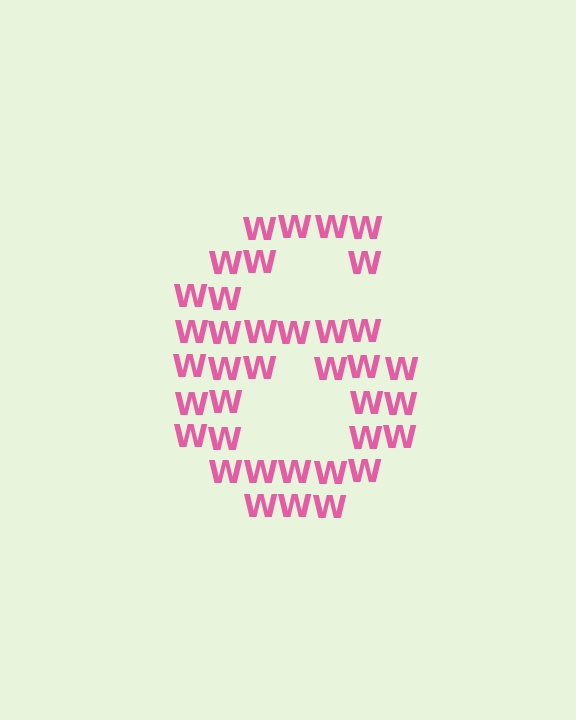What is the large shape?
The large shape is the digit 6.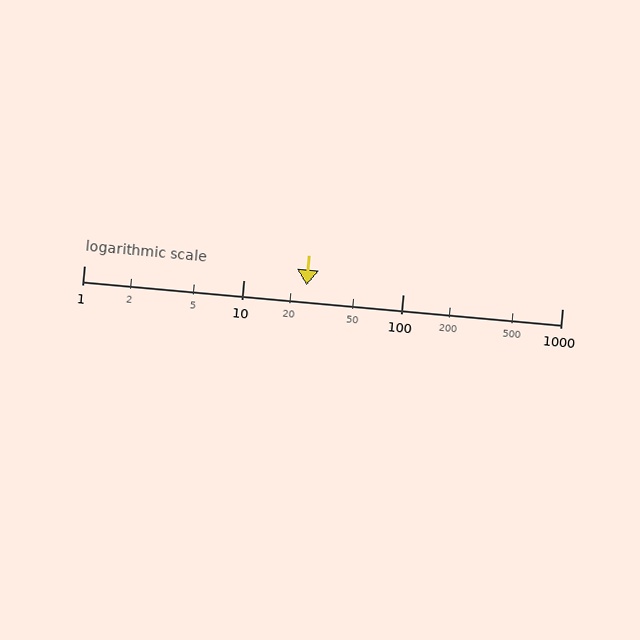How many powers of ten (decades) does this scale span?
The scale spans 3 decades, from 1 to 1000.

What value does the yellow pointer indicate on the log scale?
The pointer indicates approximately 25.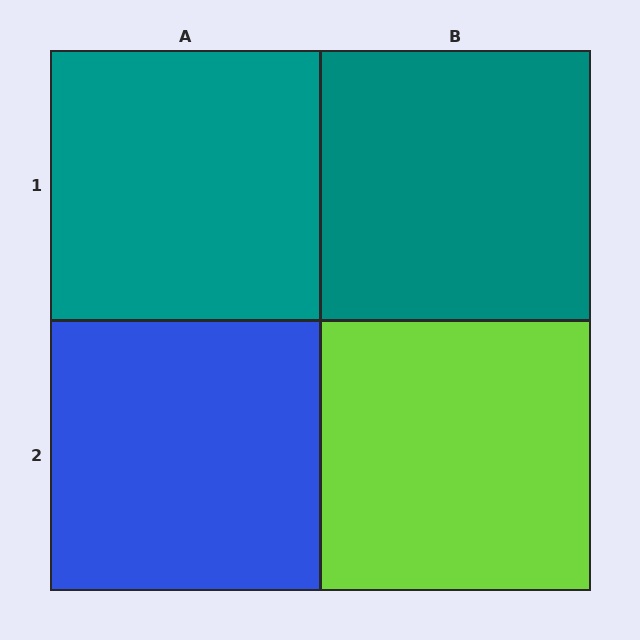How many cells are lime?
1 cell is lime.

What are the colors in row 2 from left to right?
Blue, lime.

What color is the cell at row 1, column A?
Teal.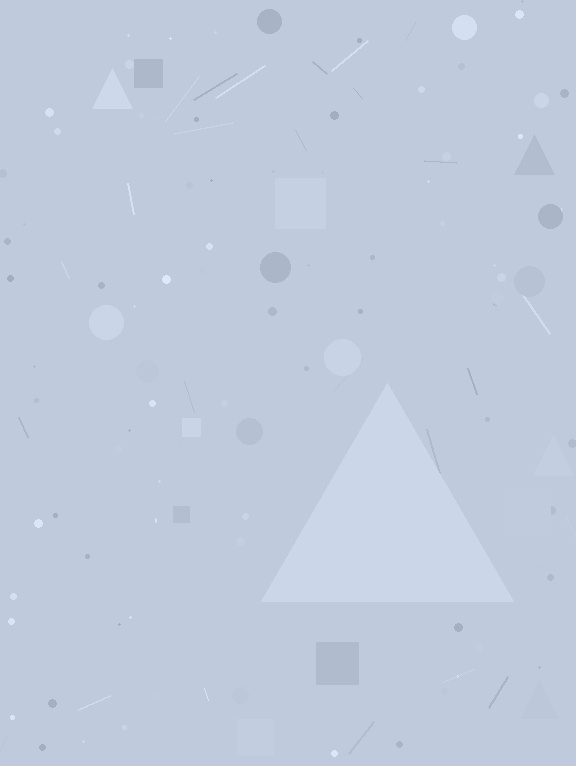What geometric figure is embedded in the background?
A triangle is embedded in the background.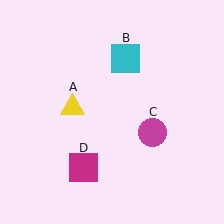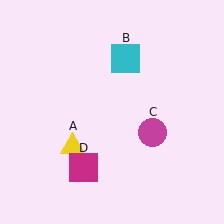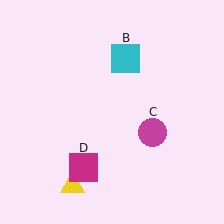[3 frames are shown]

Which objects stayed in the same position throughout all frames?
Cyan square (object B) and magenta circle (object C) and magenta square (object D) remained stationary.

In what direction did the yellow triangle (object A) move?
The yellow triangle (object A) moved down.